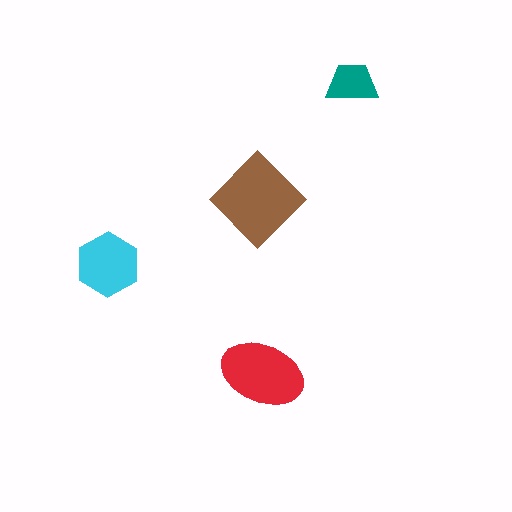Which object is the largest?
The brown diamond.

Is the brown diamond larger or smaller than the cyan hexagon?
Larger.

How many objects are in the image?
There are 4 objects in the image.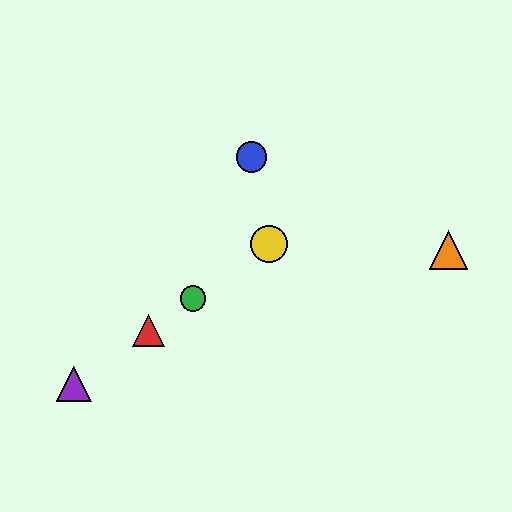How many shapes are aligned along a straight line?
4 shapes (the red triangle, the green circle, the yellow circle, the purple triangle) are aligned along a straight line.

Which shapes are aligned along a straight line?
The red triangle, the green circle, the yellow circle, the purple triangle are aligned along a straight line.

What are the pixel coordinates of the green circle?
The green circle is at (193, 298).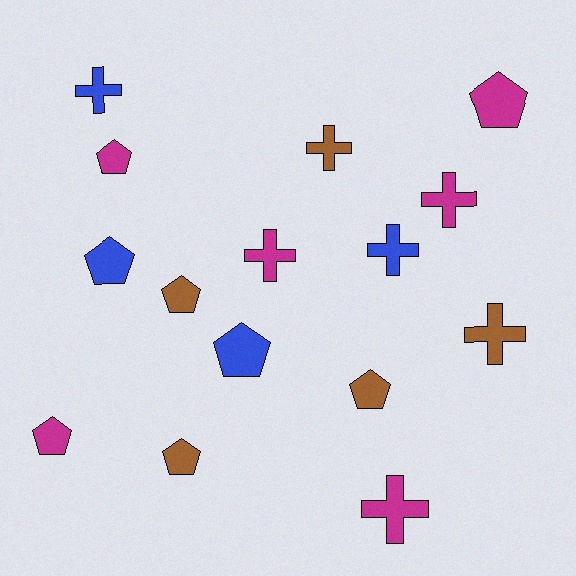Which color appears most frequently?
Magenta, with 6 objects.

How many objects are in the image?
There are 15 objects.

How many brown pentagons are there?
There are 3 brown pentagons.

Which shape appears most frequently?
Pentagon, with 8 objects.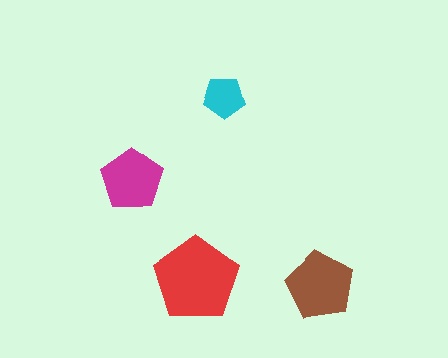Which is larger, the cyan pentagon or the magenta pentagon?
The magenta one.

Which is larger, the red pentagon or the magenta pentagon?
The red one.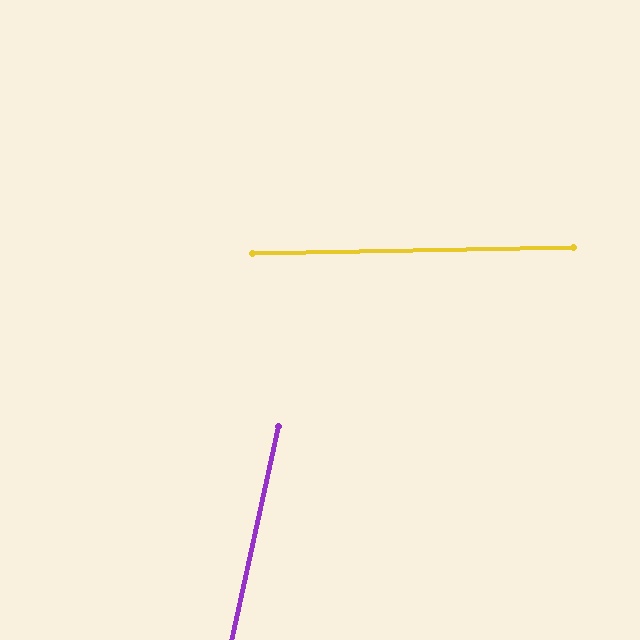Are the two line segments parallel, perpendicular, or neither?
Neither parallel nor perpendicular — they differ by about 77°.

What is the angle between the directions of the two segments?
Approximately 77 degrees.